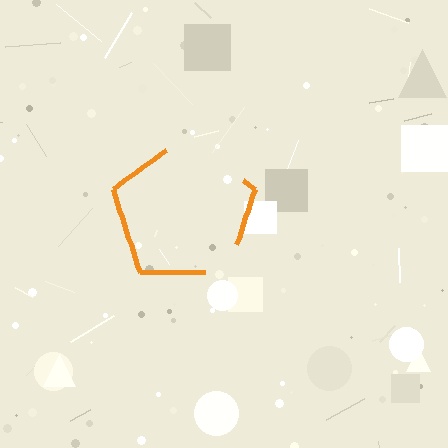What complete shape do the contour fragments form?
The contour fragments form a pentagon.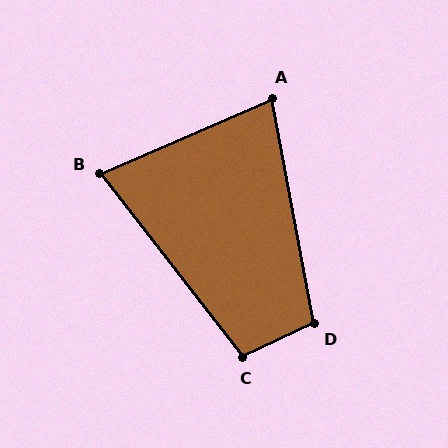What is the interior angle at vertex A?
Approximately 77 degrees (acute).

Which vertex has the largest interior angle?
D, at approximately 105 degrees.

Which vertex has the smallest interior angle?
B, at approximately 75 degrees.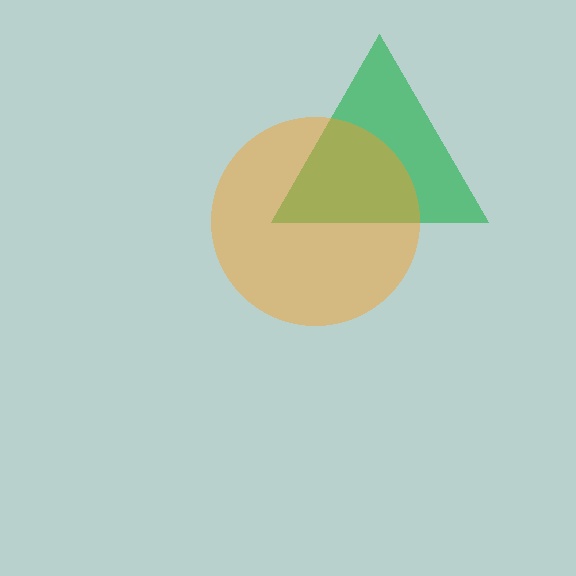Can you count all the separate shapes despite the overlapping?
Yes, there are 2 separate shapes.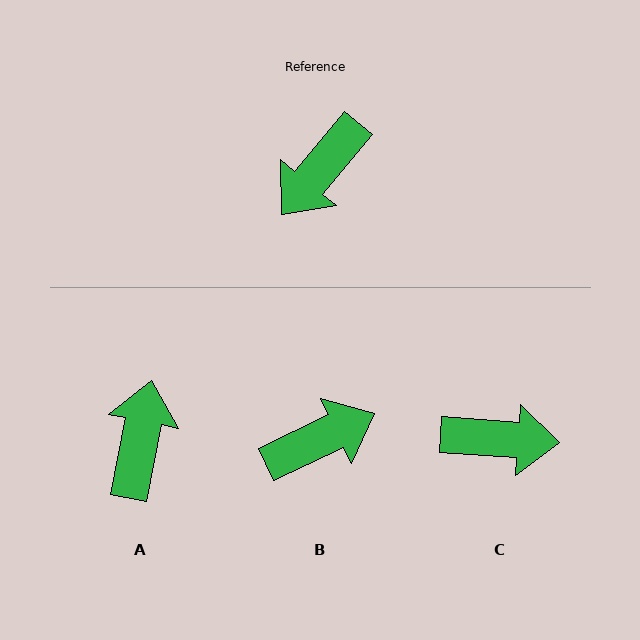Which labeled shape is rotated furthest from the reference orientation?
B, about 155 degrees away.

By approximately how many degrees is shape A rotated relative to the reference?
Approximately 151 degrees clockwise.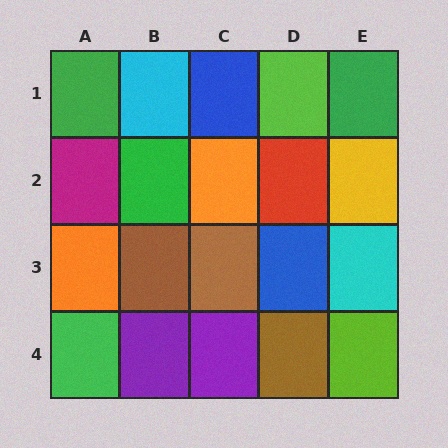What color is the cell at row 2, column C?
Orange.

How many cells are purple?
2 cells are purple.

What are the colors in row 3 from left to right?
Orange, brown, brown, blue, cyan.